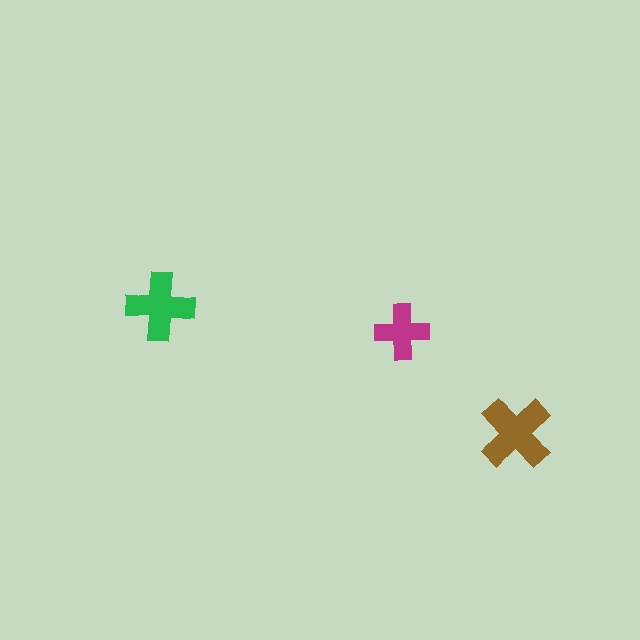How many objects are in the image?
There are 3 objects in the image.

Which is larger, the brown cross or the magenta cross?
The brown one.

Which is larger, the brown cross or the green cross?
The brown one.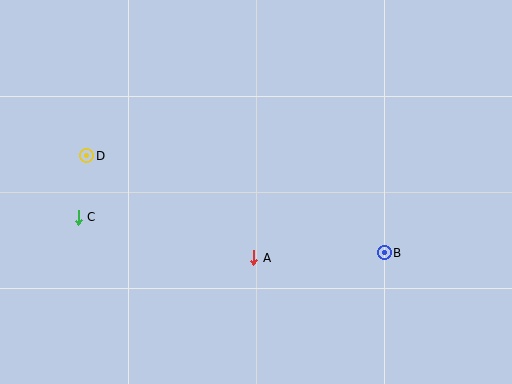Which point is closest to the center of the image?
Point A at (254, 258) is closest to the center.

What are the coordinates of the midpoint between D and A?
The midpoint between D and A is at (170, 207).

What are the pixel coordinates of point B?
Point B is at (384, 253).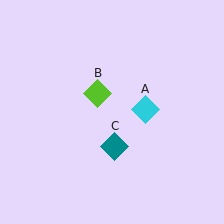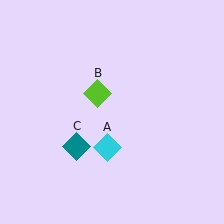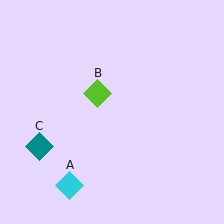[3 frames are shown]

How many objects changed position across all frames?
2 objects changed position: cyan diamond (object A), teal diamond (object C).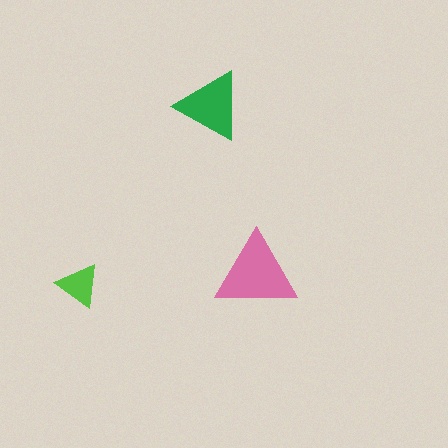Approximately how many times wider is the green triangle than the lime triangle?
About 1.5 times wider.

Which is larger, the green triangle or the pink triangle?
The pink one.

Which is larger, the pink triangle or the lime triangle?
The pink one.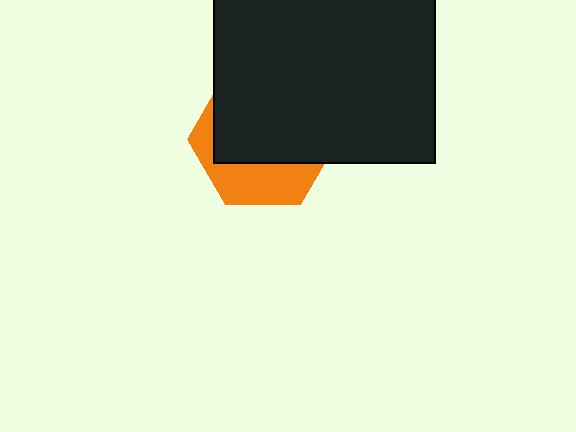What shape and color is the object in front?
The object in front is a black square.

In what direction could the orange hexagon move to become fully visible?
The orange hexagon could move down. That would shift it out from behind the black square entirely.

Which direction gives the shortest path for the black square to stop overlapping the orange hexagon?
Moving up gives the shortest separation.